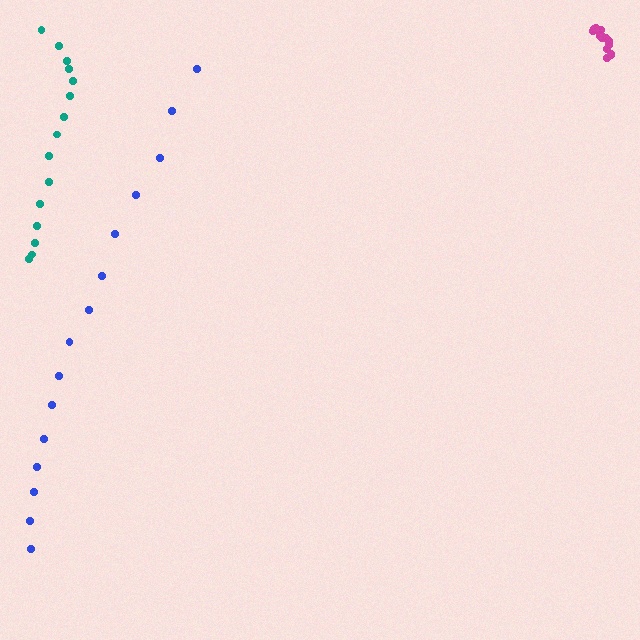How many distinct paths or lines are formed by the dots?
There are 3 distinct paths.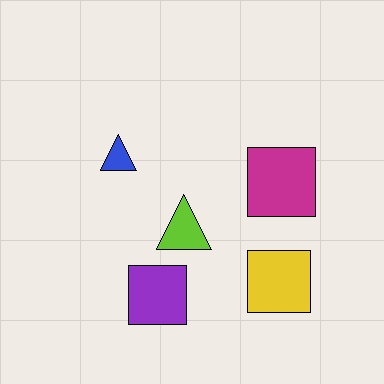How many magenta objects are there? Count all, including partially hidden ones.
There is 1 magenta object.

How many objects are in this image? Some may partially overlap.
There are 5 objects.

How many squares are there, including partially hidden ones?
There are 3 squares.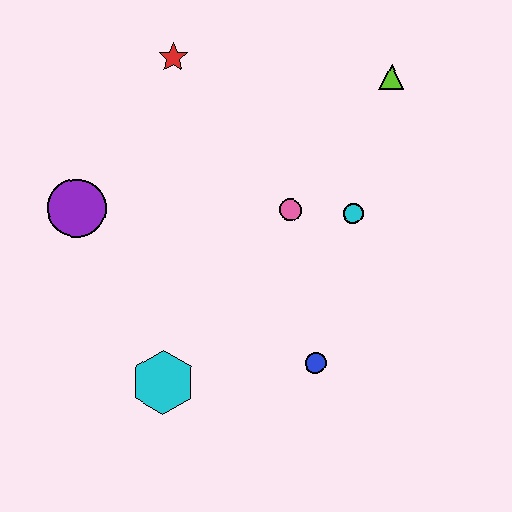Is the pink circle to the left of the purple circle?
No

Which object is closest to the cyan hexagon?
The blue circle is closest to the cyan hexagon.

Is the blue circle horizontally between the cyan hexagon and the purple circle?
No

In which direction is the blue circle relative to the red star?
The blue circle is below the red star.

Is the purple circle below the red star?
Yes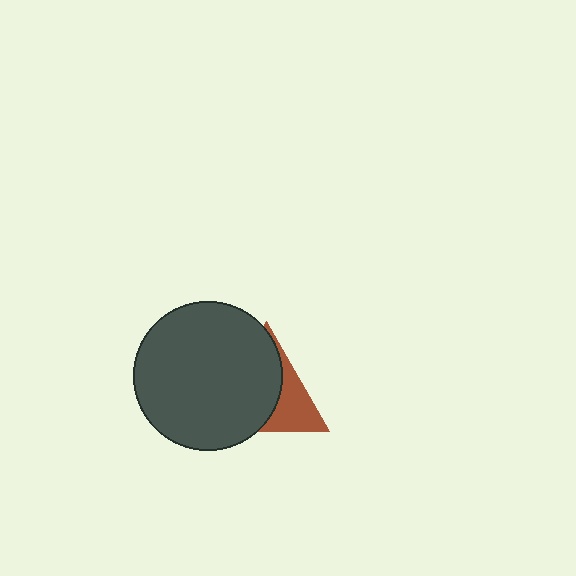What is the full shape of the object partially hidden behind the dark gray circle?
The partially hidden object is a brown triangle.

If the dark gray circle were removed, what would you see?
You would see the complete brown triangle.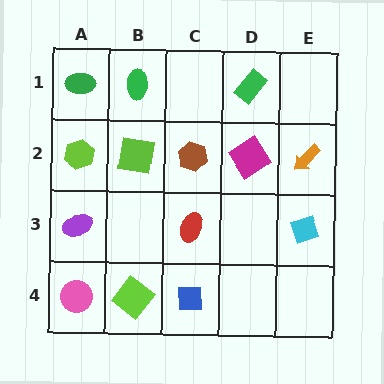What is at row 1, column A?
A green ellipse.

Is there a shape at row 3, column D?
No, that cell is empty.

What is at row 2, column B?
A lime square.